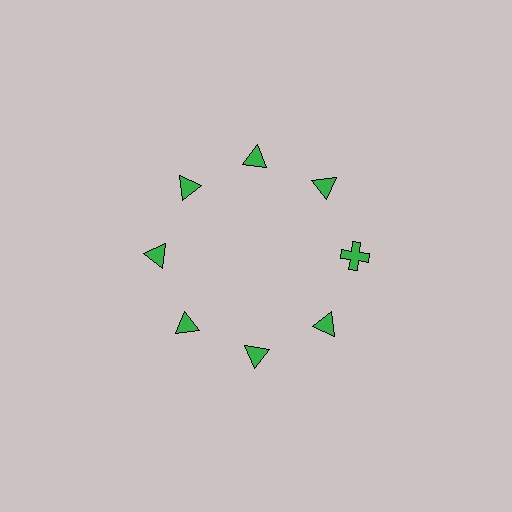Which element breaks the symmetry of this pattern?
The green cross at roughly the 3 o'clock position breaks the symmetry. All other shapes are green triangles.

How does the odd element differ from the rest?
It has a different shape: cross instead of triangle.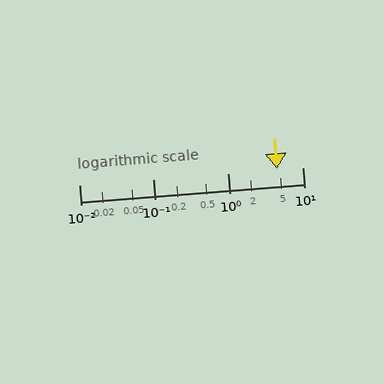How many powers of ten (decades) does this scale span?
The scale spans 3 decades, from 0.01 to 10.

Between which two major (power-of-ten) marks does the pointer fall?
The pointer is between 1 and 10.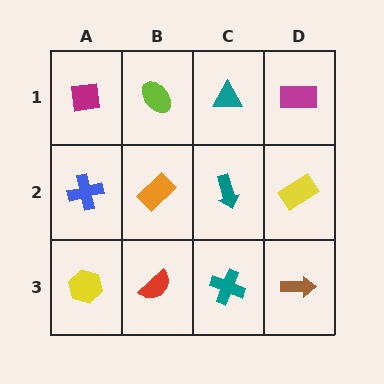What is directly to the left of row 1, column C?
A lime ellipse.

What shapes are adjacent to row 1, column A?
A blue cross (row 2, column A), a lime ellipse (row 1, column B).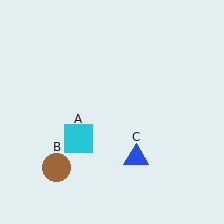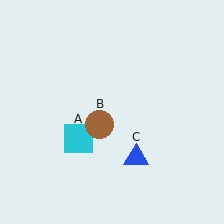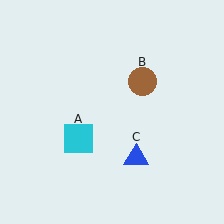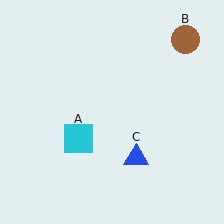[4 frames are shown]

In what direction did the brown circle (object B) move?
The brown circle (object B) moved up and to the right.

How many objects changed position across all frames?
1 object changed position: brown circle (object B).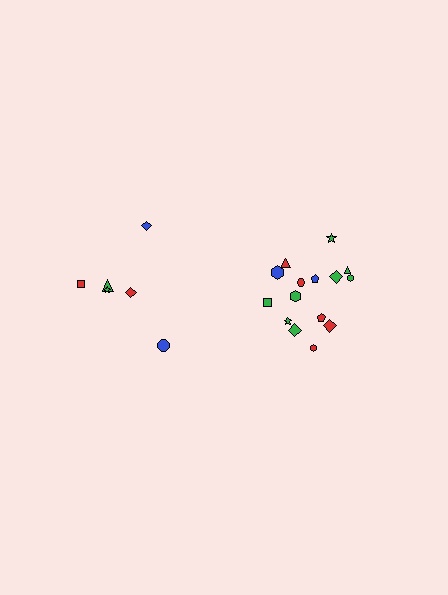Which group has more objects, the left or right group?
The right group.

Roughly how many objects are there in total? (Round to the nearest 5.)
Roughly 20 objects in total.